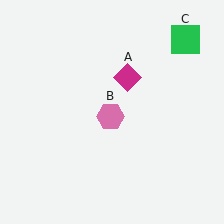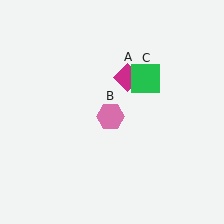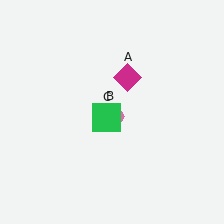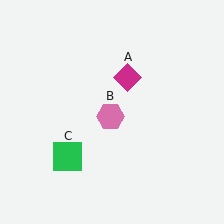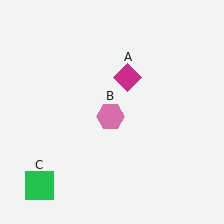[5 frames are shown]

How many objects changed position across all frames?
1 object changed position: green square (object C).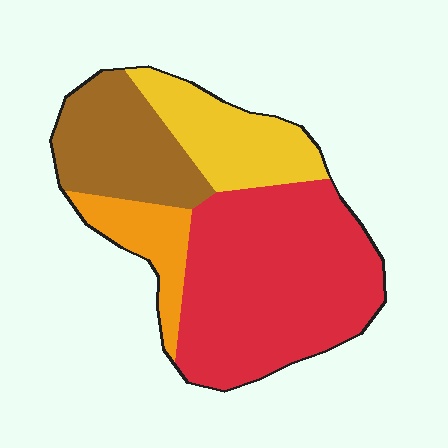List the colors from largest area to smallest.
From largest to smallest: red, brown, yellow, orange.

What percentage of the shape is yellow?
Yellow covers around 20% of the shape.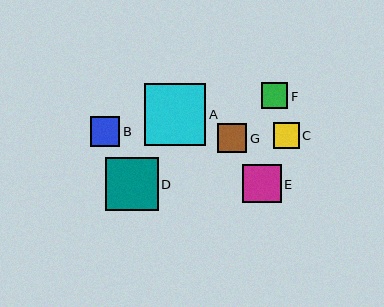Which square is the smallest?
Square C is the smallest with a size of approximately 26 pixels.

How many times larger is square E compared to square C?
Square E is approximately 1.5 times the size of square C.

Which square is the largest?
Square A is the largest with a size of approximately 62 pixels.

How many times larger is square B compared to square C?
Square B is approximately 1.1 times the size of square C.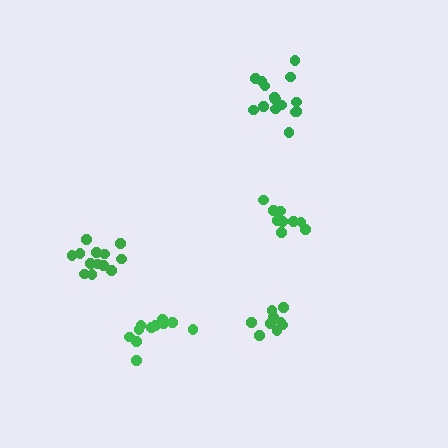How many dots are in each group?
Group 1: 11 dots, Group 2: 9 dots, Group 3: 9 dots, Group 4: 13 dots, Group 5: 15 dots (57 total).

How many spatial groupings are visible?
There are 5 spatial groupings.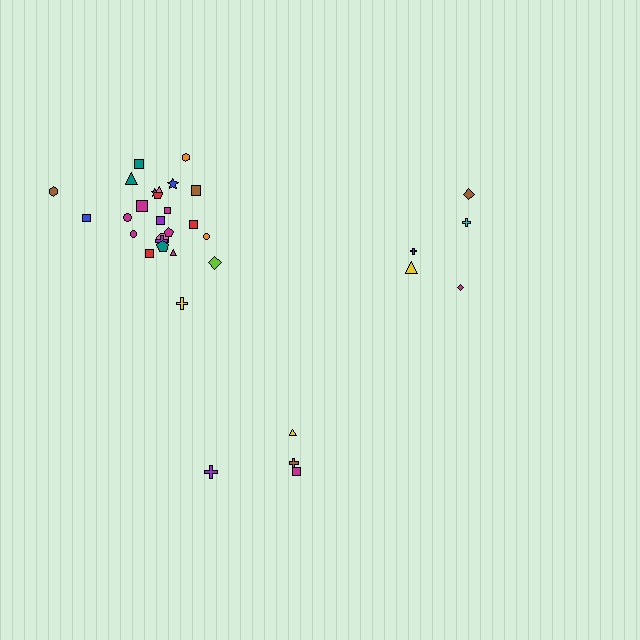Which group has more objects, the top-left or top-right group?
The top-left group.